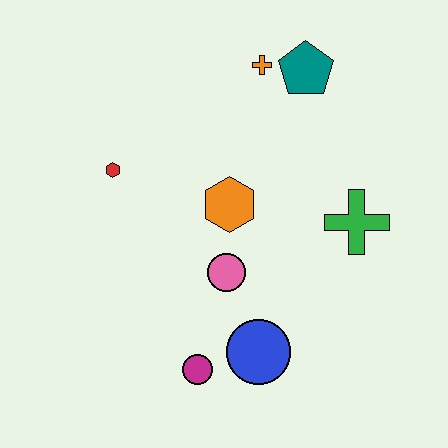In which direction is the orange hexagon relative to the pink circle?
The orange hexagon is above the pink circle.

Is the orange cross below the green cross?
No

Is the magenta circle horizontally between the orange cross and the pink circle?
No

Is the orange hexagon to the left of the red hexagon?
No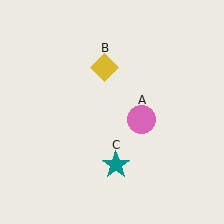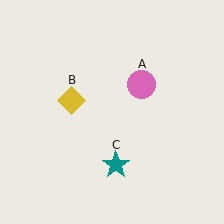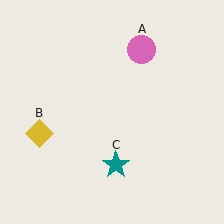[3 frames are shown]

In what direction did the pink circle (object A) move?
The pink circle (object A) moved up.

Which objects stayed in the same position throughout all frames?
Teal star (object C) remained stationary.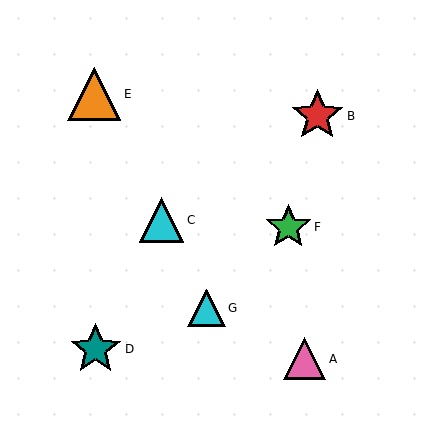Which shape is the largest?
The orange triangle (labeled E) is the largest.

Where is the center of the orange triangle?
The center of the orange triangle is at (94, 94).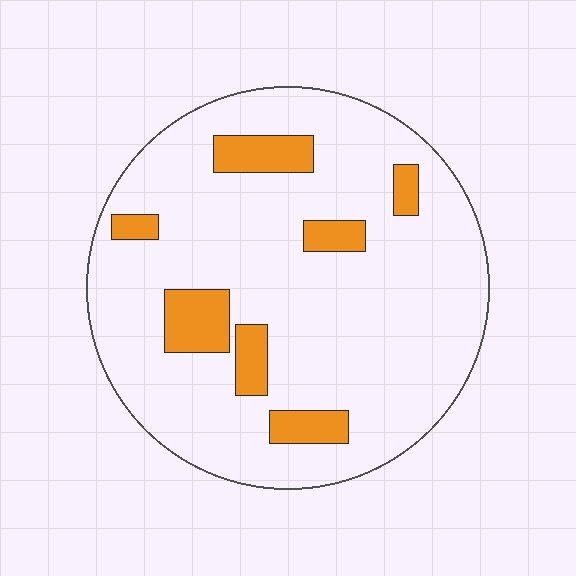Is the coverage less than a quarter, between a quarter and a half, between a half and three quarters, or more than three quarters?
Less than a quarter.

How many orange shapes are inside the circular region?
7.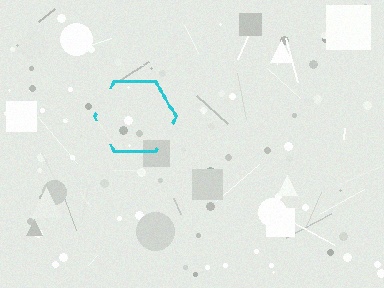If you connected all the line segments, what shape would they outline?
They would outline a hexagon.